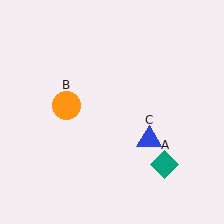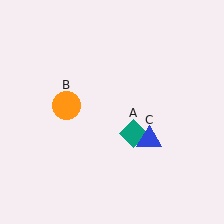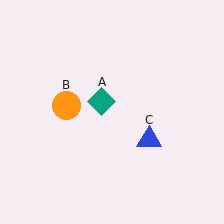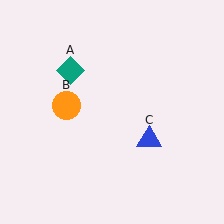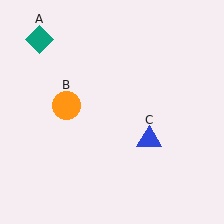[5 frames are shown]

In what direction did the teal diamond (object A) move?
The teal diamond (object A) moved up and to the left.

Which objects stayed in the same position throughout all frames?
Orange circle (object B) and blue triangle (object C) remained stationary.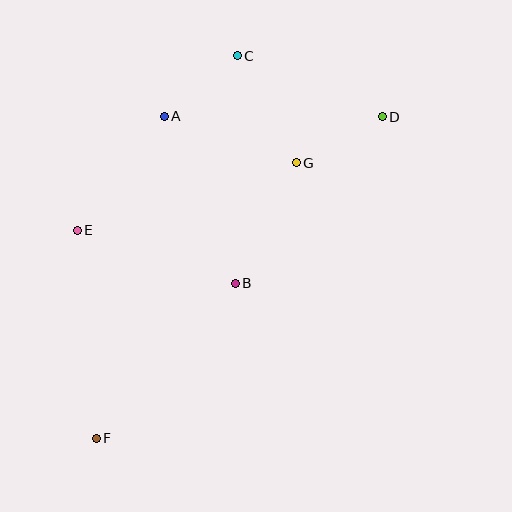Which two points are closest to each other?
Points A and C are closest to each other.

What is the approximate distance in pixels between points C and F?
The distance between C and F is approximately 408 pixels.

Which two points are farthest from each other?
Points D and F are farthest from each other.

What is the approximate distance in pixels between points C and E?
The distance between C and E is approximately 237 pixels.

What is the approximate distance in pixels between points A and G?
The distance between A and G is approximately 140 pixels.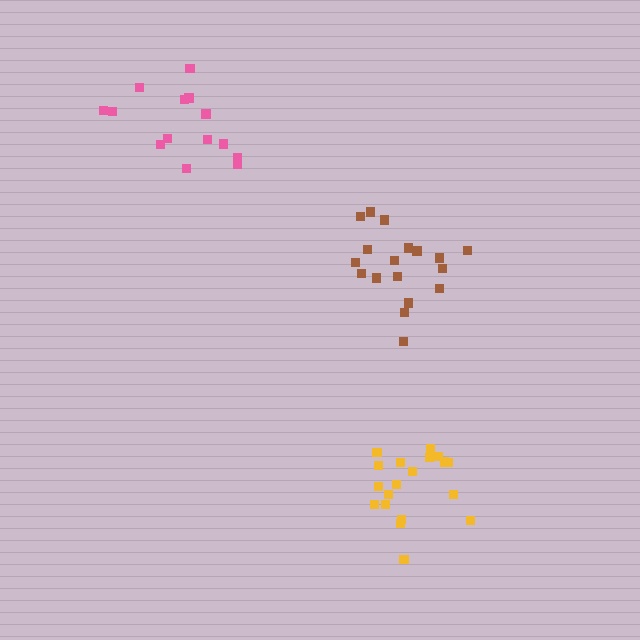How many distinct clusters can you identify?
There are 3 distinct clusters.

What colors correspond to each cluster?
The clusters are colored: brown, yellow, pink.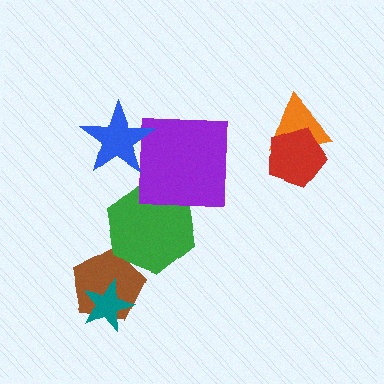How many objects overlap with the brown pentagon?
2 objects overlap with the brown pentagon.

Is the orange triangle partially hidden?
Yes, it is partially covered by another shape.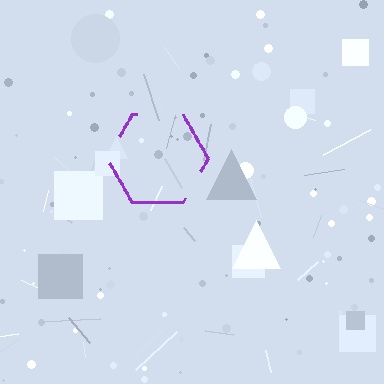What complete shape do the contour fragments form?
The contour fragments form a hexagon.